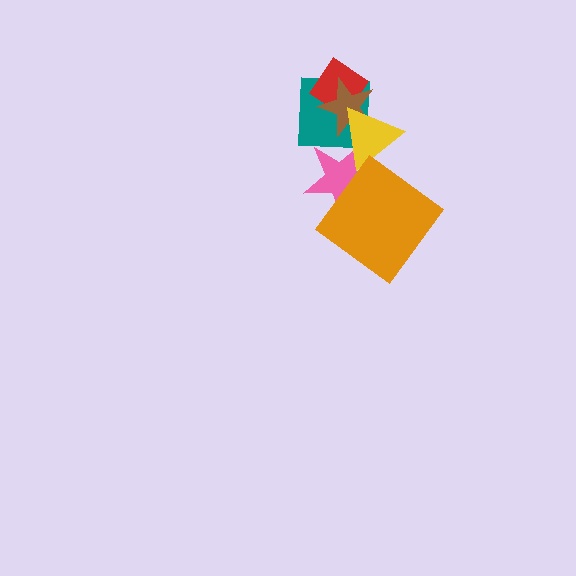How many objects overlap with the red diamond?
3 objects overlap with the red diamond.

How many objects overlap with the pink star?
3 objects overlap with the pink star.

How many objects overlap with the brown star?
3 objects overlap with the brown star.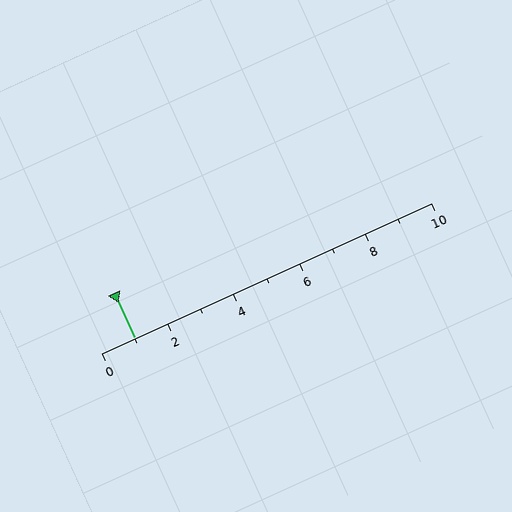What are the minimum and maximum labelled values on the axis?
The axis runs from 0 to 10.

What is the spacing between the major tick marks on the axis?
The major ticks are spaced 2 apart.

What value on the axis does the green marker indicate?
The marker indicates approximately 1.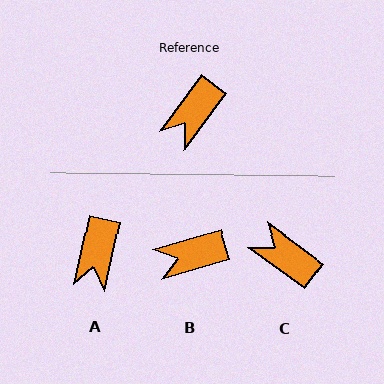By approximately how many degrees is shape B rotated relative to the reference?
Approximately 37 degrees clockwise.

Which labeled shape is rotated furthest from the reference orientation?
C, about 90 degrees away.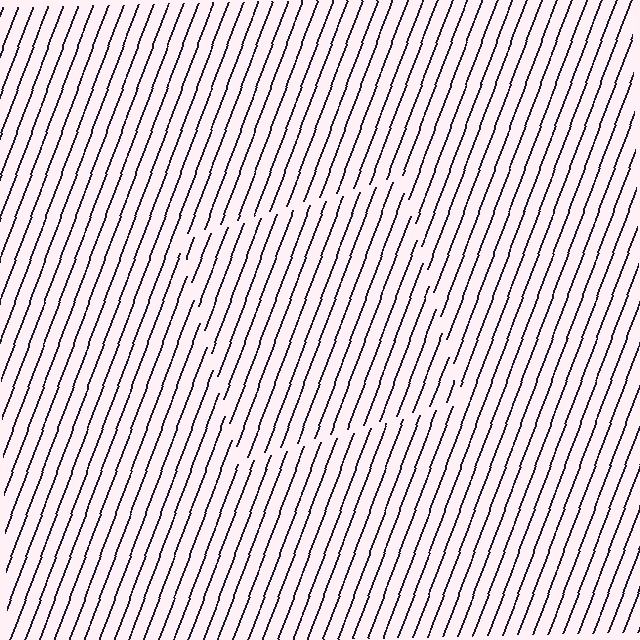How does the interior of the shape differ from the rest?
The interior of the shape contains the same grating, shifted by half a period — the contour is defined by the phase discontinuity where line-ends from the inner and outer gratings abut.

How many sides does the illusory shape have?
4 sides — the line-ends trace a square.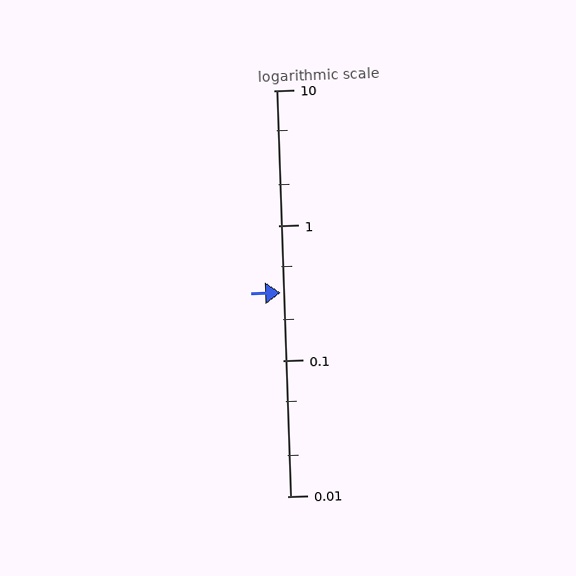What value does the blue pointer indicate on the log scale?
The pointer indicates approximately 0.32.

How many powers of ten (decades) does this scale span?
The scale spans 3 decades, from 0.01 to 10.